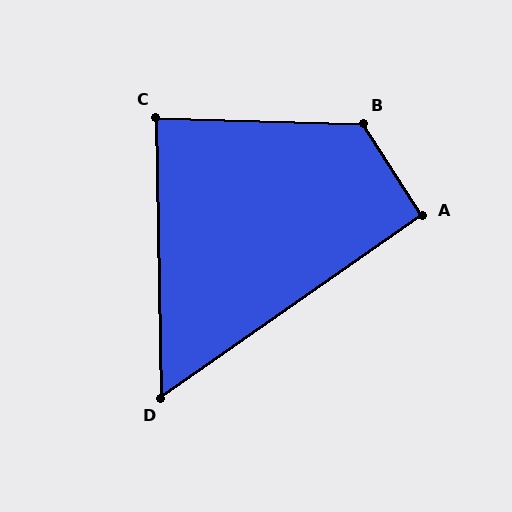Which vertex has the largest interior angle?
B, at approximately 124 degrees.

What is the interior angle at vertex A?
Approximately 93 degrees (approximately right).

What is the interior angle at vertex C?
Approximately 87 degrees (approximately right).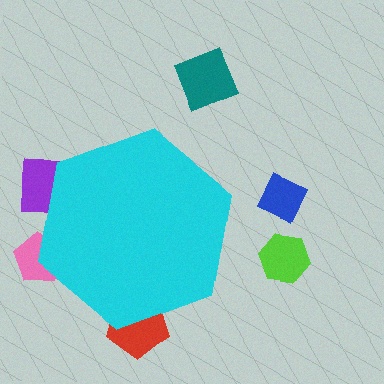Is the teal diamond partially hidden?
No, the teal diamond is fully visible.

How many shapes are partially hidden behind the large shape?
3 shapes are partially hidden.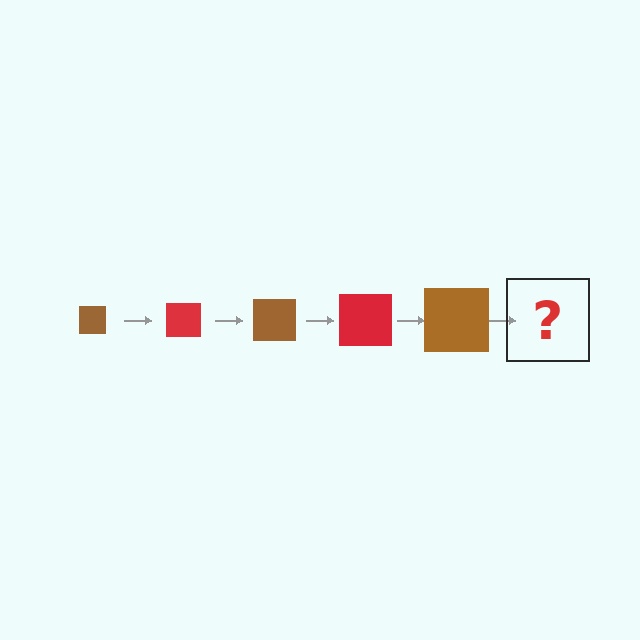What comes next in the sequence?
The next element should be a red square, larger than the previous one.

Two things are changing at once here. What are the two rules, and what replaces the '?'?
The two rules are that the square grows larger each step and the color cycles through brown and red. The '?' should be a red square, larger than the previous one.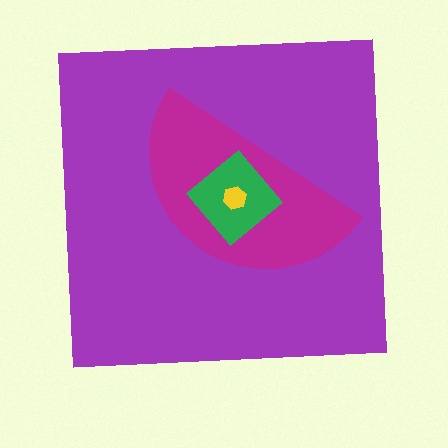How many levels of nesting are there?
4.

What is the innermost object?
The yellow hexagon.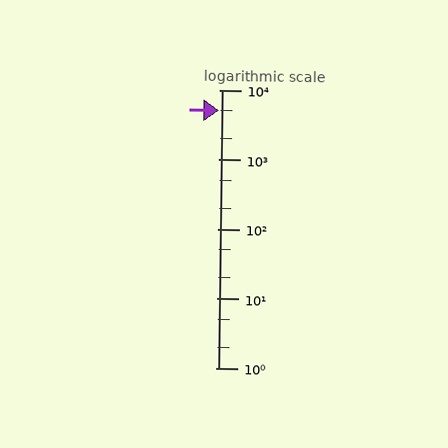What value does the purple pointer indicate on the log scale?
The pointer indicates approximately 5100.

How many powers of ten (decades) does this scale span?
The scale spans 4 decades, from 1 to 10000.